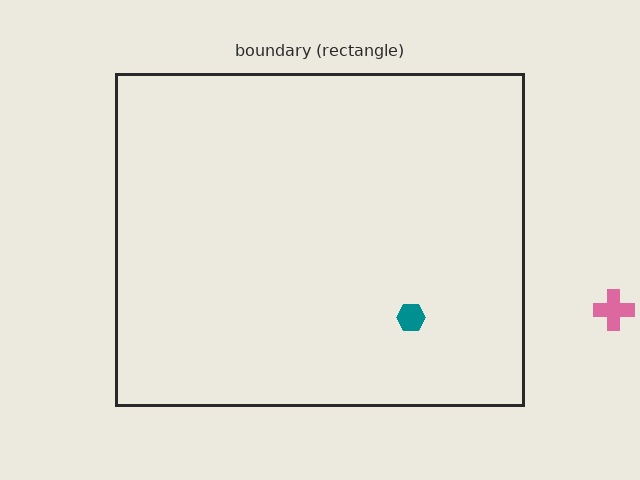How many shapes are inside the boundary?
1 inside, 1 outside.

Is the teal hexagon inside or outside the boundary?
Inside.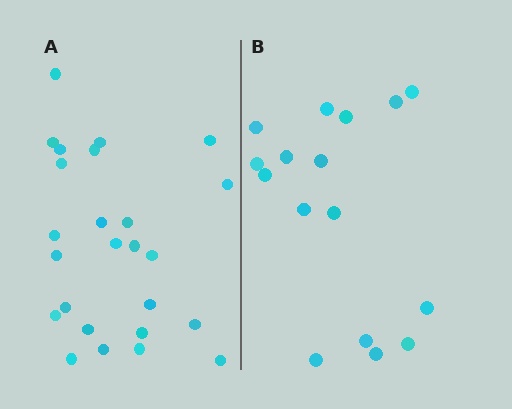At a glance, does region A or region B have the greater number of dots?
Region A (the left region) has more dots.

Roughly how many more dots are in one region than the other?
Region A has roughly 8 or so more dots than region B.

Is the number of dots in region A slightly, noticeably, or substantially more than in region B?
Region A has substantially more. The ratio is roughly 1.6 to 1.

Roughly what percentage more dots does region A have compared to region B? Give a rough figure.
About 55% more.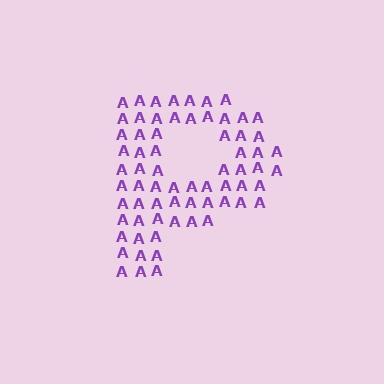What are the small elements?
The small elements are letter A's.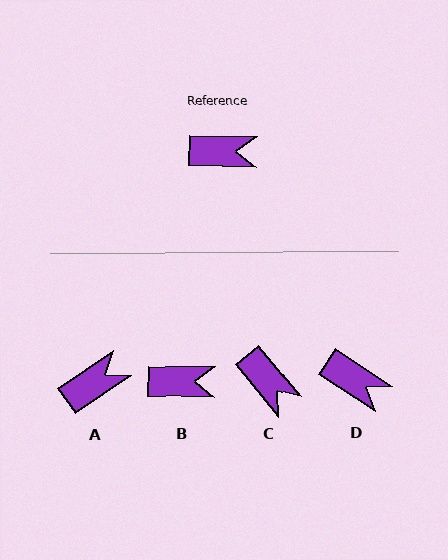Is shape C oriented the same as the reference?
No, it is off by about 49 degrees.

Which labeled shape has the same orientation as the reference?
B.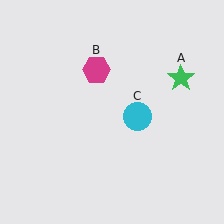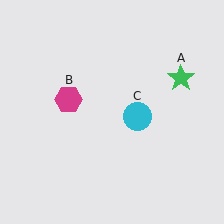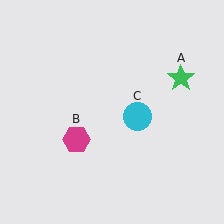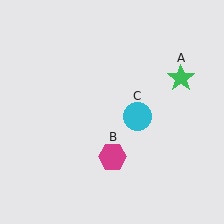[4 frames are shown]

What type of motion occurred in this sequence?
The magenta hexagon (object B) rotated counterclockwise around the center of the scene.